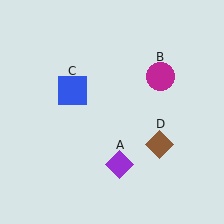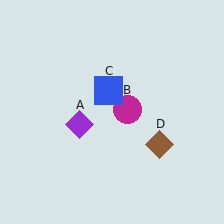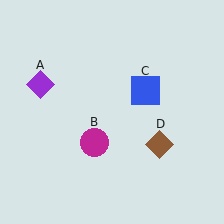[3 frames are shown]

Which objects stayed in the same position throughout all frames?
Brown diamond (object D) remained stationary.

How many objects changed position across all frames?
3 objects changed position: purple diamond (object A), magenta circle (object B), blue square (object C).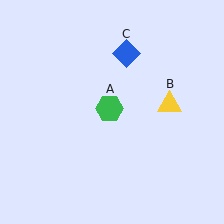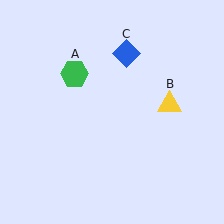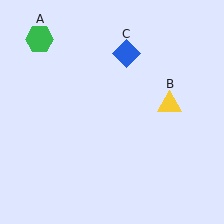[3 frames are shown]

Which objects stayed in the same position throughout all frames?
Yellow triangle (object B) and blue diamond (object C) remained stationary.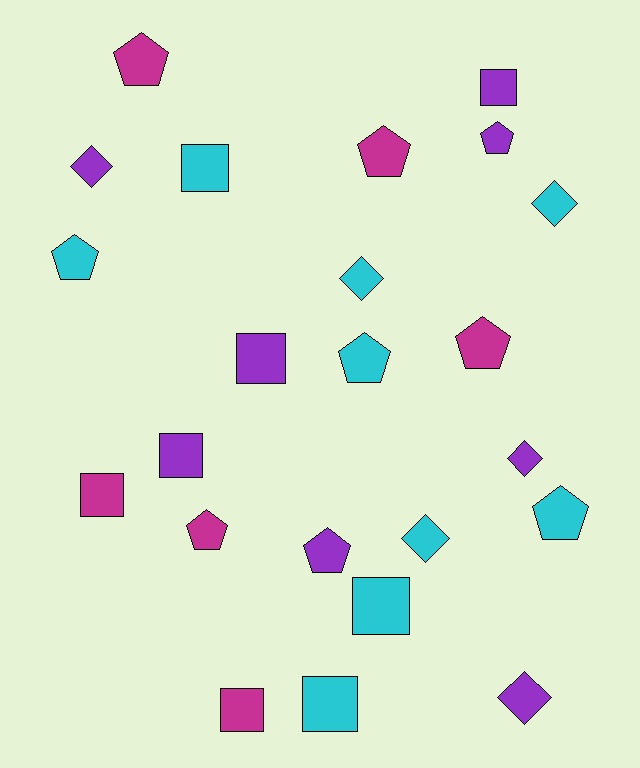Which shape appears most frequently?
Pentagon, with 9 objects.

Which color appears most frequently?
Cyan, with 9 objects.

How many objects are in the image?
There are 23 objects.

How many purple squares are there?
There are 3 purple squares.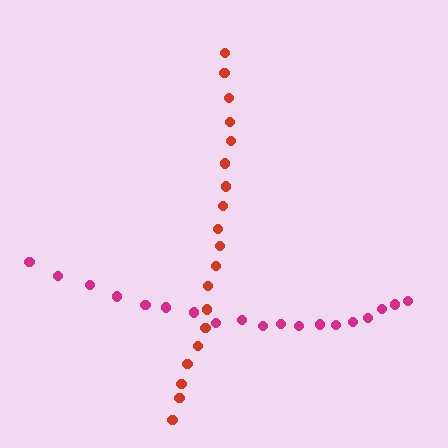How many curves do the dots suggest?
There are 2 distinct paths.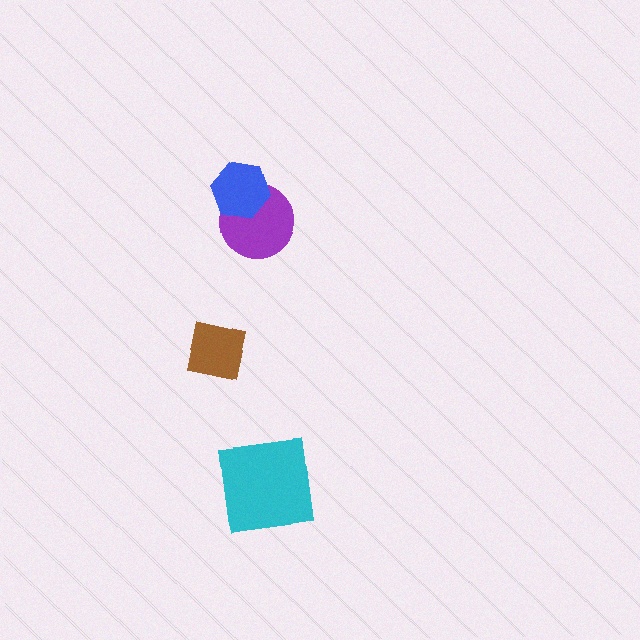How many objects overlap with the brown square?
0 objects overlap with the brown square.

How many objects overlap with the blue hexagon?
1 object overlaps with the blue hexagon.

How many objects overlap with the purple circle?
1 object overlaps with the purple circle.